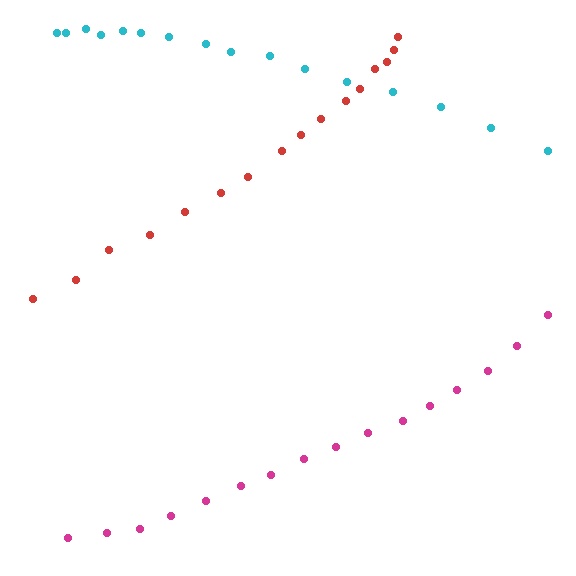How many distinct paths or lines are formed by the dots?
There are 3 distinct paths.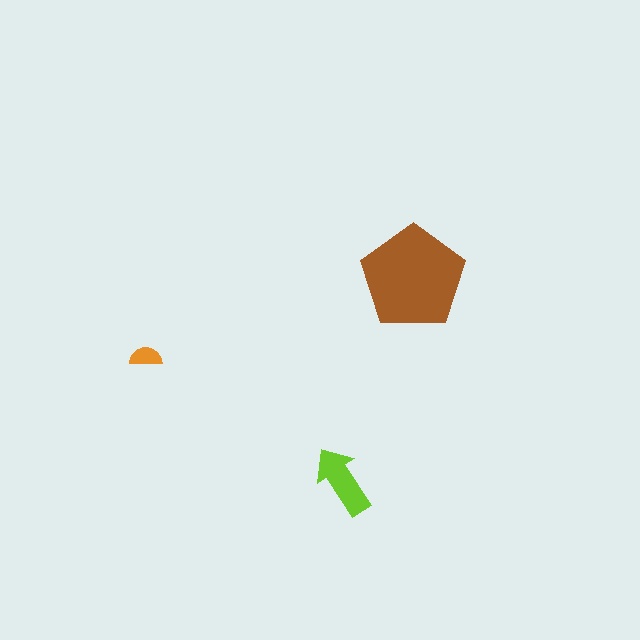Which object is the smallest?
The orange semicircle.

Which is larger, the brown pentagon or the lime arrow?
The brown pentagon.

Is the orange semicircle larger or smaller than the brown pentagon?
Smaller.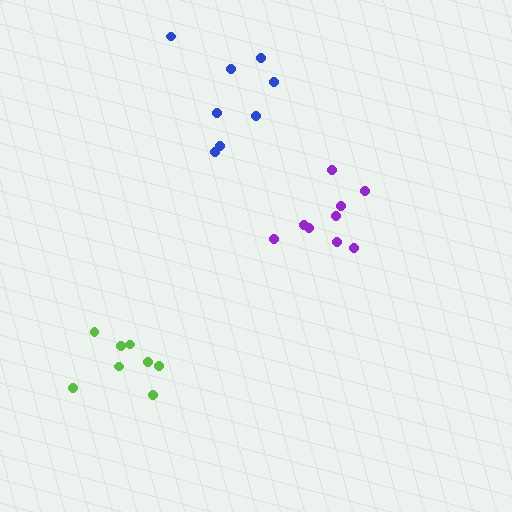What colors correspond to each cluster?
The clusters are colored: purple, blue, lime.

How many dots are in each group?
Group 1: 9 dots, Group 2: 8 dots, Group 3: 8 dots (25 total).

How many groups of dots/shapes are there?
There are 3 groups.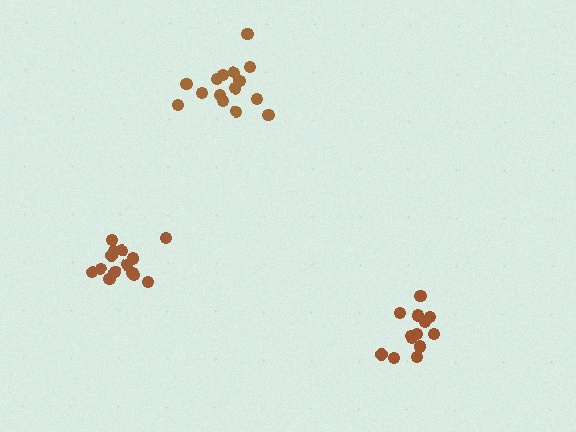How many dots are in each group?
Group 1: 13 dots, Group 2: 15 dots, Group 3: 14 dots (42 total).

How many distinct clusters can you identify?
There are 3 distinct clusters.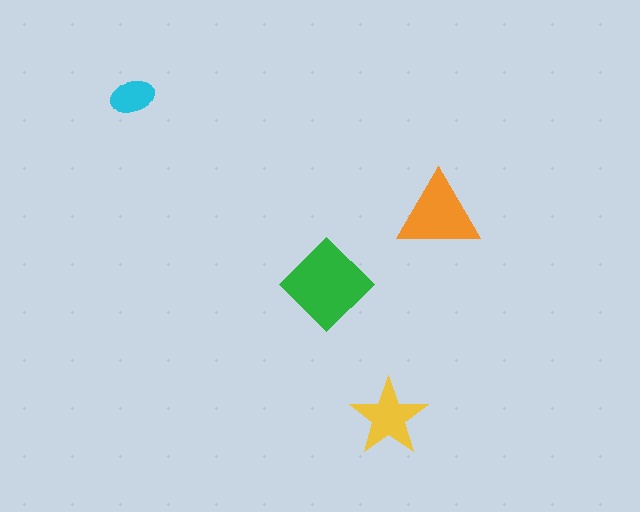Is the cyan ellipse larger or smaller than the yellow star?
Smaller.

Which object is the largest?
The green diamond.